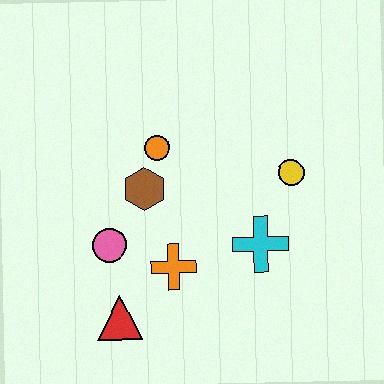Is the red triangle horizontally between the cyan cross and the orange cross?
No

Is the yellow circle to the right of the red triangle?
Yes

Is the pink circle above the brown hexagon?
No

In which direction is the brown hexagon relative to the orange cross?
The brown hexagon is above the orange cross.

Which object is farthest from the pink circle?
The yellow circle is farthest from the pink circle.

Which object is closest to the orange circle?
The brown hexagon is closest to the orange circle.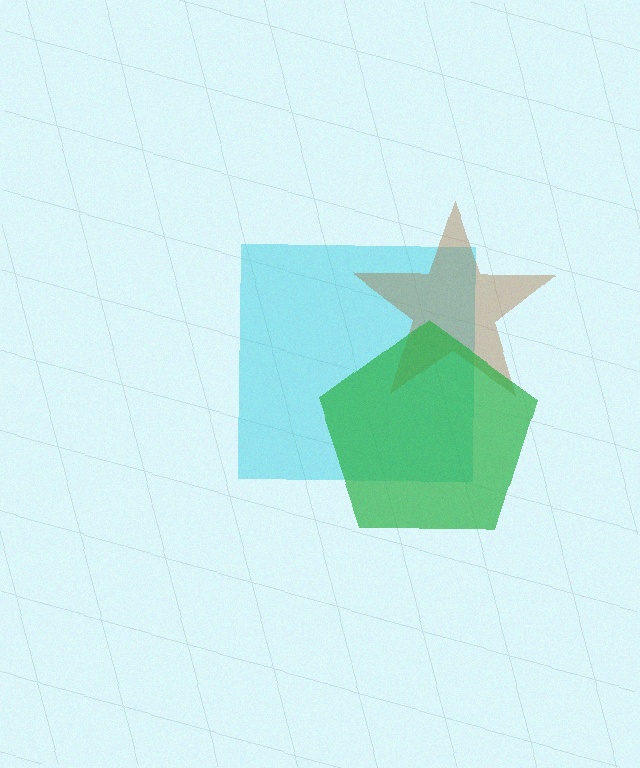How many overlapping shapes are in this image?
There are 3 overlapping shapes in the image.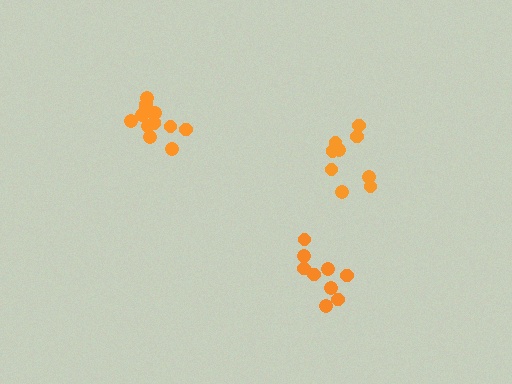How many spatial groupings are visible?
There are 3 spatial groupings.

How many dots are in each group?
Group 1: 9 dots, Group 2: 9 dots, Group 3: 13 dots (31 total).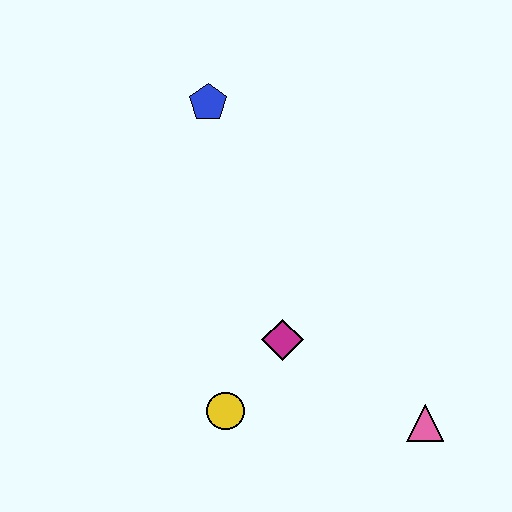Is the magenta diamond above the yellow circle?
Yes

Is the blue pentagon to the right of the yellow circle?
No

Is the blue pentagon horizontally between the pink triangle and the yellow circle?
No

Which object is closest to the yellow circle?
The magenta diamond is closest to the yellow circle.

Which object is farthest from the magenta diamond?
The blue pentagon is farthest from the magenta diamond.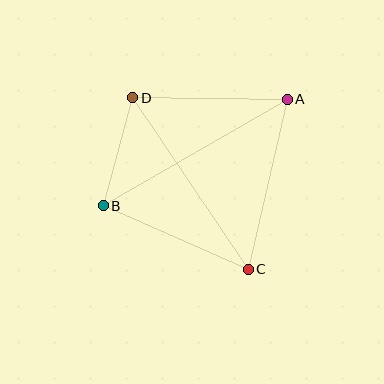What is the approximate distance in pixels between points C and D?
The distance between C and D is approximately 207 pixels.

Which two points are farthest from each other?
Points A and B are farthest from each other.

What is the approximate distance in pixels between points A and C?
The distance between A and C is approximately 174 pixels.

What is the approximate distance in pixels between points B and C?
The distance between B and C is approximately 158 pixels.